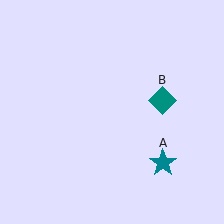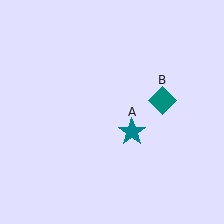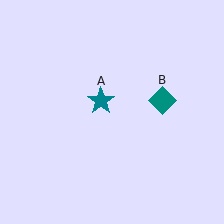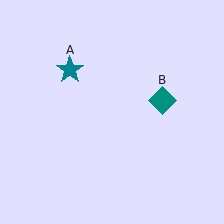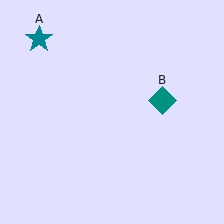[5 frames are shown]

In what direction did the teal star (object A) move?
The teal star (object A) moved up and to the left.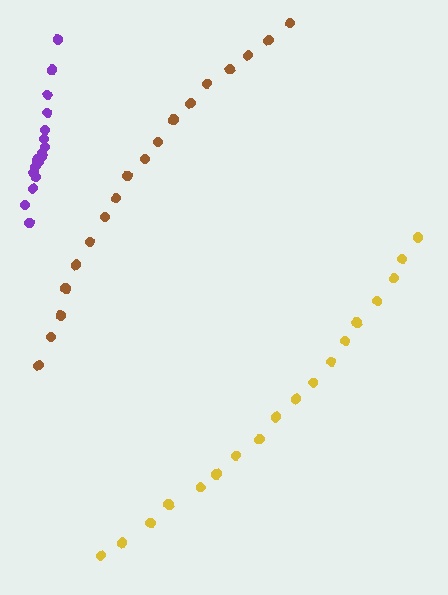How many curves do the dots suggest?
There are 3 distinct paths.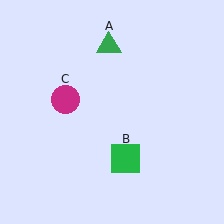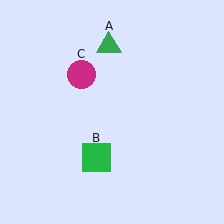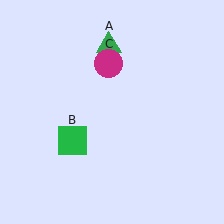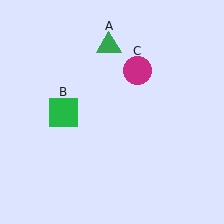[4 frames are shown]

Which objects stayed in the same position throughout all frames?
Green triangle (object A) remained stationary.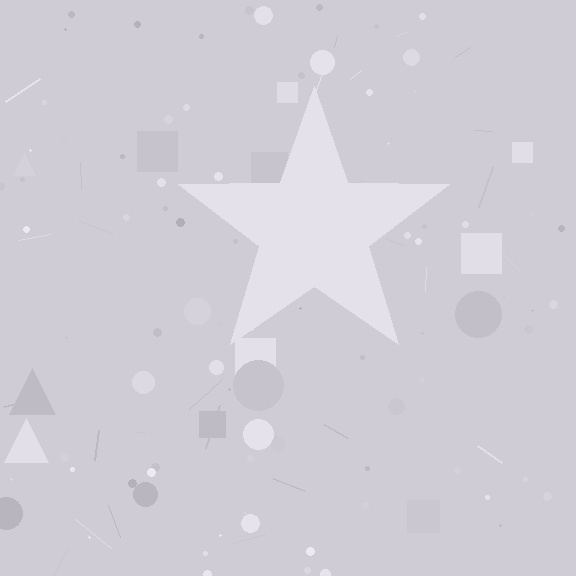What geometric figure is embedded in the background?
A star is embedded in the background.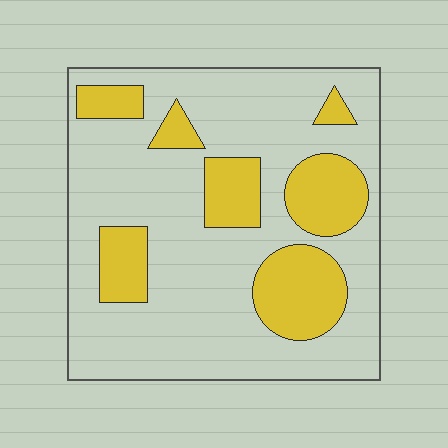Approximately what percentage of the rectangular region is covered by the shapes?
Approximately 25%.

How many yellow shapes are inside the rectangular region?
7.